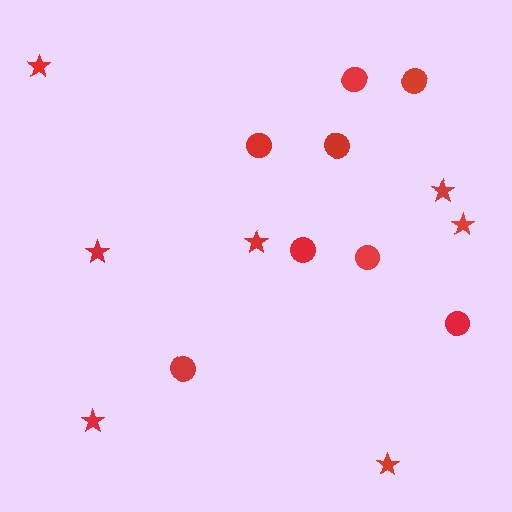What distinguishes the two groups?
There are 2 groups: one group of circles (8) and one group of stars (7).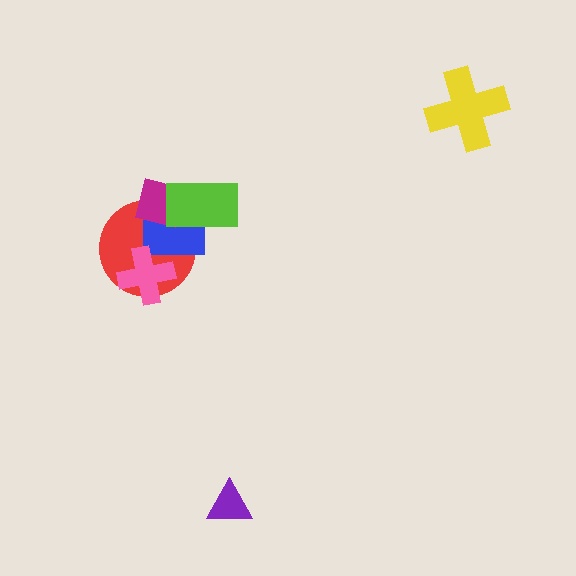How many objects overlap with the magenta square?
3 objects overlap with the magenta square.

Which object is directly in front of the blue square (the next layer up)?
The magenta square is directly in front of the blue square.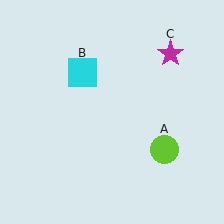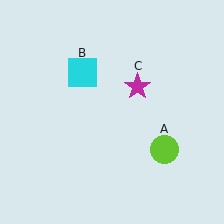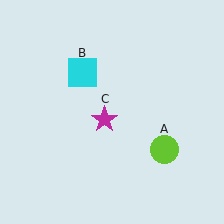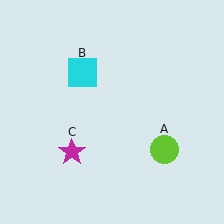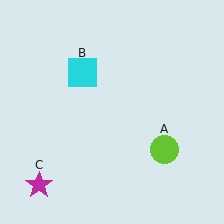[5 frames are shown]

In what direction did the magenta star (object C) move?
The magenta star (object C) moved down and to the left.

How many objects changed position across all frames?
1 object changed position: magenta star (object C).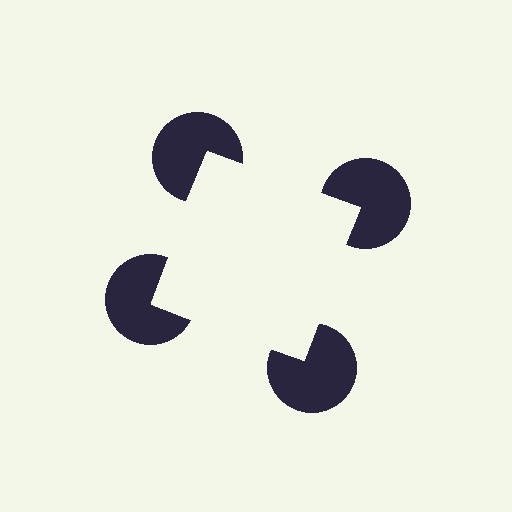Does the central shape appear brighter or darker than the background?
It typically appears slightly brighter than the background, even though no actual brightness change is drawn.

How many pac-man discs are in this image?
There are 4 — one at each vertex of the illusory square.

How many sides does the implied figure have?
4 sides.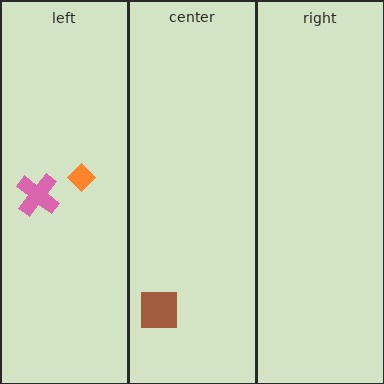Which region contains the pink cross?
The left region.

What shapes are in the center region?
The brown square.